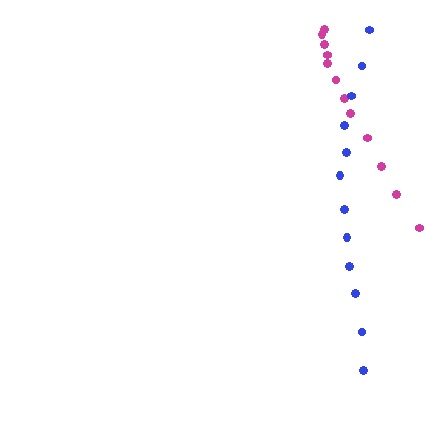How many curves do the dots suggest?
There are 2 distinct paths.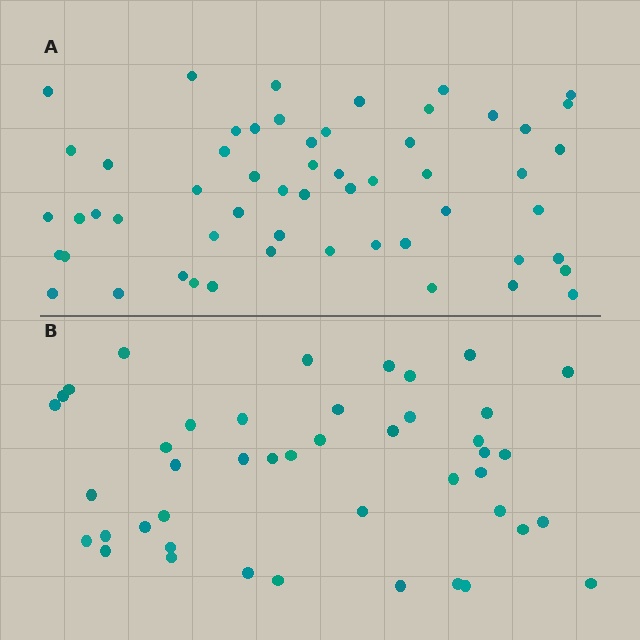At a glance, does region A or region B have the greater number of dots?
Region A (the top region) has more dots.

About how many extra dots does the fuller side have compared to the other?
Region A has roughly 12 or so more dots than region B.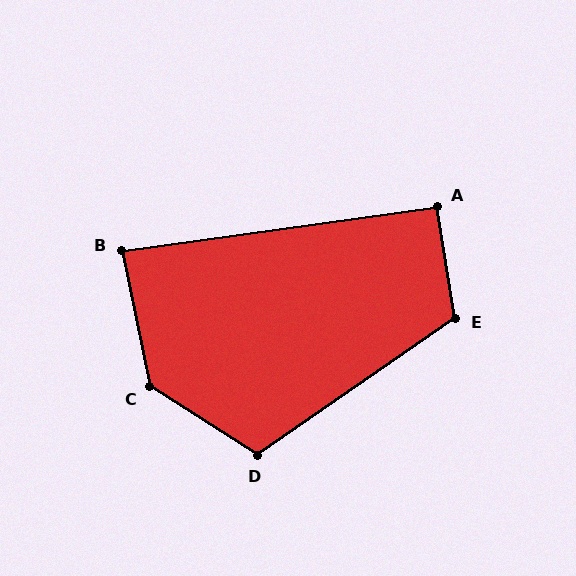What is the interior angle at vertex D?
Approximately 113 degrees (obtuse).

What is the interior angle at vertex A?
Approximately 91 degrees (approximately right).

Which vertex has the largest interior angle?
C, at approximately 134 degrees.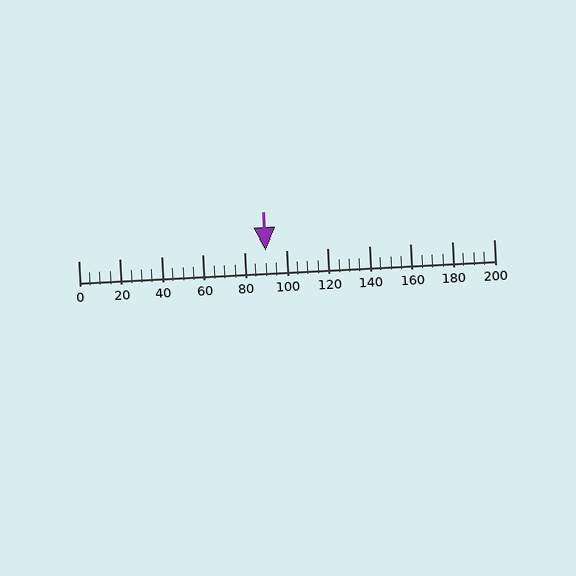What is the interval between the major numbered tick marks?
The major tick marks are spaced 20 units apart.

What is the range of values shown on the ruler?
The ruler shows values from 0 to 200.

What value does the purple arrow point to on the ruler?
The purple arrow points to approximately 90.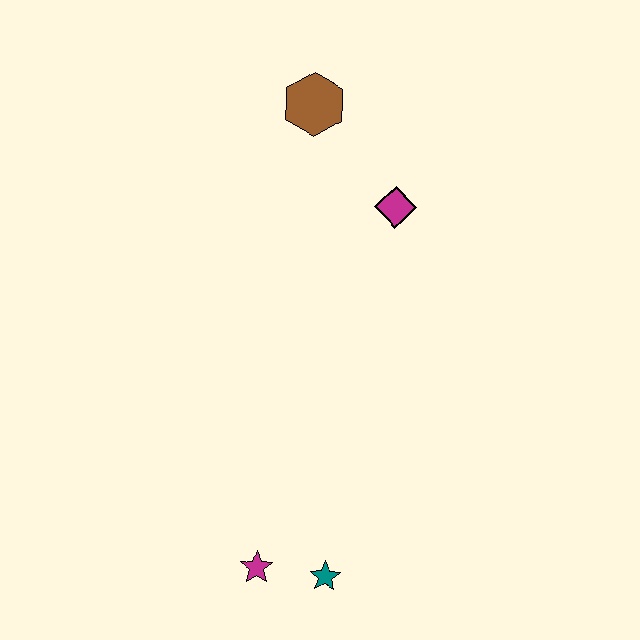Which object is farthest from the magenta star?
The brown hexagon is farthest from the magenta star.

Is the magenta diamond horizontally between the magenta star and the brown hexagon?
No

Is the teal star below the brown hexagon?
Yes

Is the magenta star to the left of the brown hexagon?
Yes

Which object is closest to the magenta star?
The teal star is closest to the magenta star.